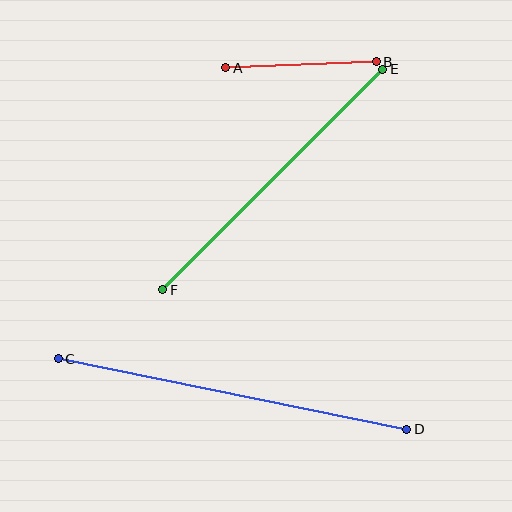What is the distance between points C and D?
The distance is approximately 356 pixels.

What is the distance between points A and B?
The distance is approximately 151 pixels.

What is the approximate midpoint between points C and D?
The midpoint is at approximately (233, 394) pixels.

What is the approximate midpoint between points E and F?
The midpoint is at approximately (273, 180) pixels.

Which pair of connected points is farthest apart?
Points C and D are farthest apart.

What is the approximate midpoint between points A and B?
The midpoint is at approximately (301, 65) pixels.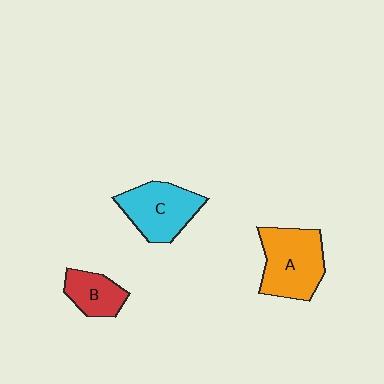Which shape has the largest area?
Shape A (orange).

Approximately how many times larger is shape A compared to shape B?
Approximately 1.8 times.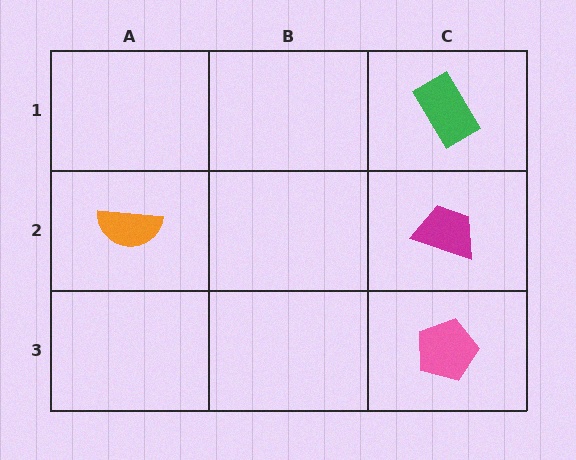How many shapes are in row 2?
2 shapes.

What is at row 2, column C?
A magenta trapezoid.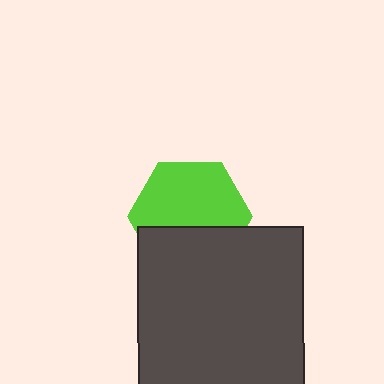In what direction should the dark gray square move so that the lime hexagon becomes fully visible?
The dark gray square should move down. That is the shortest direction to clear the overlap and leave the lime hexagon fully visible.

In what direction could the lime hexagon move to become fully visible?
The lime hexagon could move up. That would shift it out from behind the dark gray square entirely.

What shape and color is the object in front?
The object in front is a dark gray square.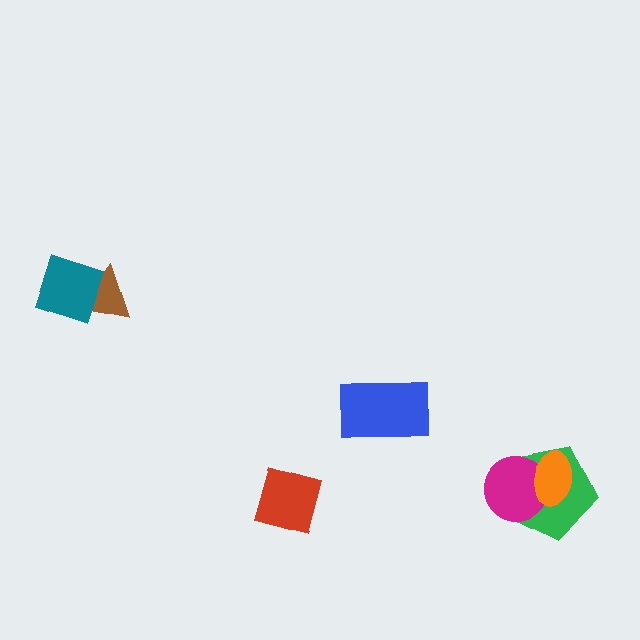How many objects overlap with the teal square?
1 object overlaps with the teal square.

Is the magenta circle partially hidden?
Yes, it is partially covered by another shape.